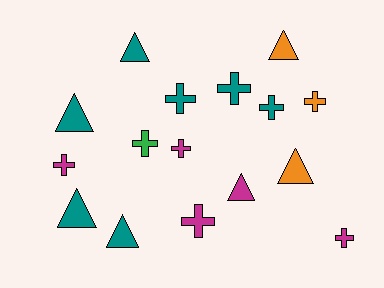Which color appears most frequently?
Teal, with 7 objects.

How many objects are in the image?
There are 16 objects.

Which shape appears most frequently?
Cross, with 9 objects.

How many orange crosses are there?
There is 1 orange cross.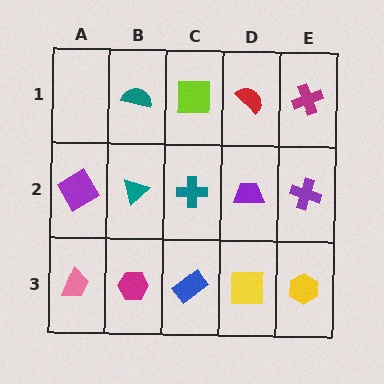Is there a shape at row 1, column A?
No, that cell is empty.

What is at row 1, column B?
A teal semicircle.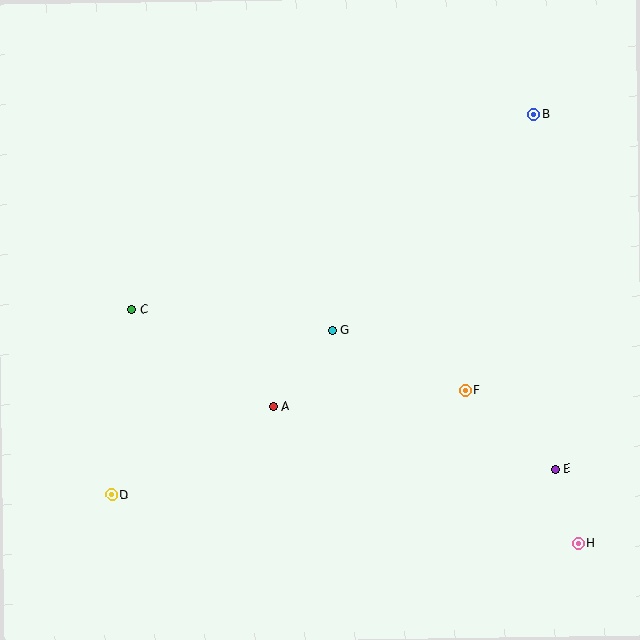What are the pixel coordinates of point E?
Point E is at (555, 469).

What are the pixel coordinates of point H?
Point H is at (579, 544).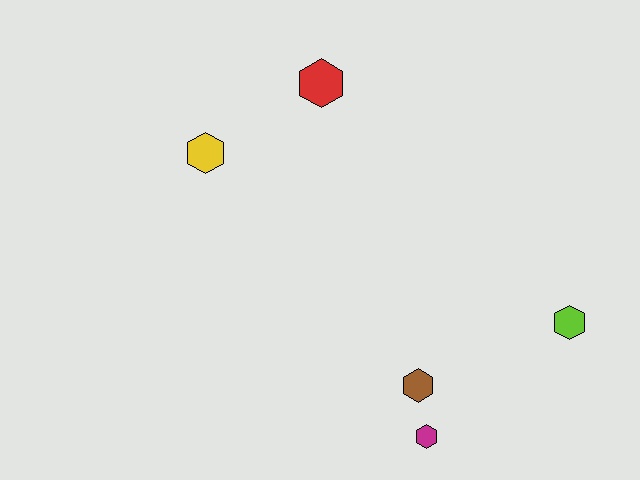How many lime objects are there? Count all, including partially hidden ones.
There is 1 lime object.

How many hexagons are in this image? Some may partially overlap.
There are 5 hexagons.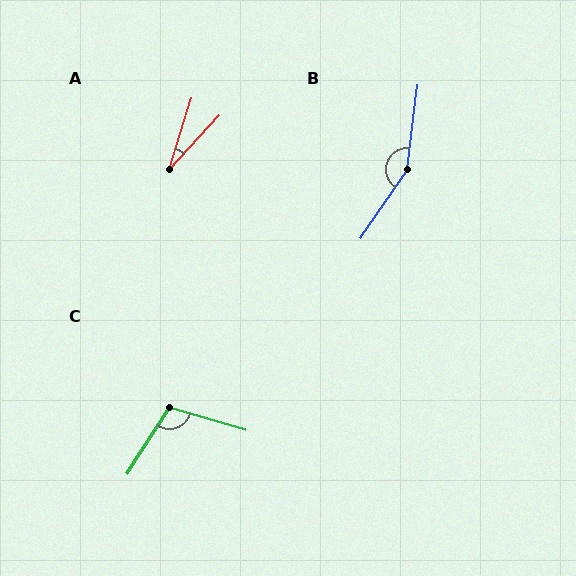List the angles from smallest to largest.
A (25°), C (106°), B (153°).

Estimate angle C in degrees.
Approximately 106 degrees.